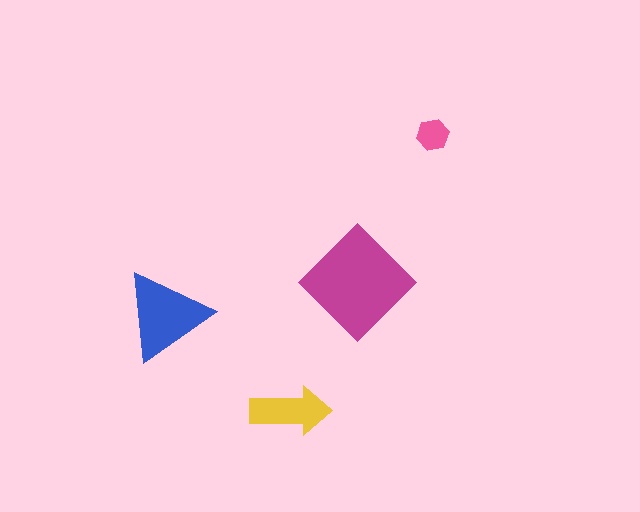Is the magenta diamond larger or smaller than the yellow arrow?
Larger.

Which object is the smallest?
The pink hexagon.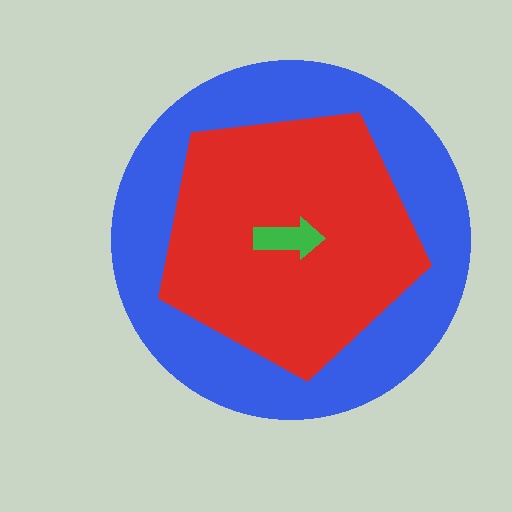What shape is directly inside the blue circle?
The red pentagon.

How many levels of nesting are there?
3.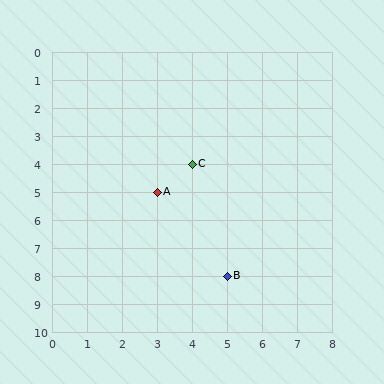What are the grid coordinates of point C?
Point C is at grid coordinates (4, 4).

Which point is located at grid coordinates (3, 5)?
Point A is at (3, 5).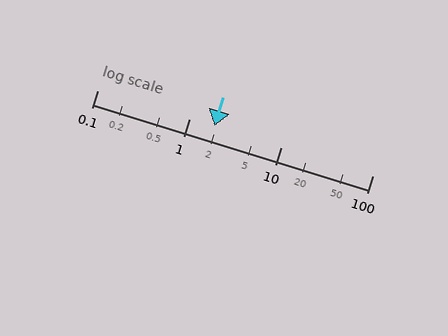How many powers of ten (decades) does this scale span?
The scale spans 3 decades, from 0.1 to 100.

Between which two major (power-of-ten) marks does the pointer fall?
The pointer is between 1 and 10.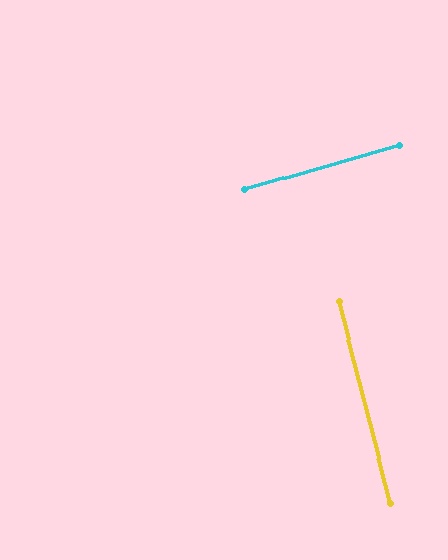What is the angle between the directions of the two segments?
Approximately 89 degrees.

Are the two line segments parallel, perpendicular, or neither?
Perpendicular — they meet at approximately 89°.